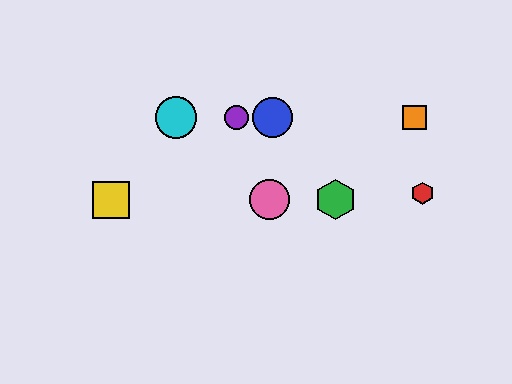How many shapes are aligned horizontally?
4 shapes (the blue circle, the purple circle, the orange square, the cyan circle) are aligned horizontally.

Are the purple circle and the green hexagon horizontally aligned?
No, the purple circle is at y≈117 and the green hexagon is at y≈199.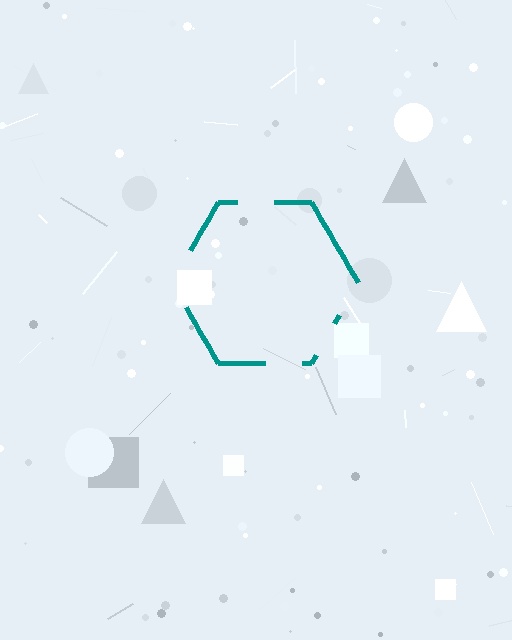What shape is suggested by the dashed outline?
The dashed outline suggests a hexagon.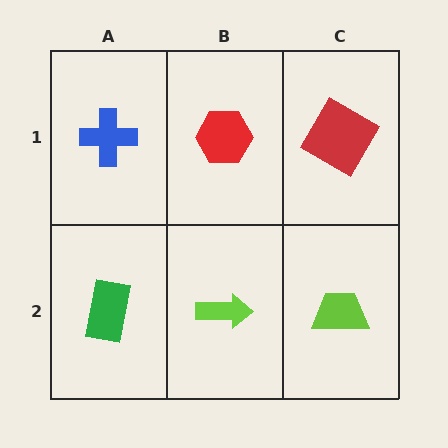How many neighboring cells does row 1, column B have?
3.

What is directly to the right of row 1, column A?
A red hexagon.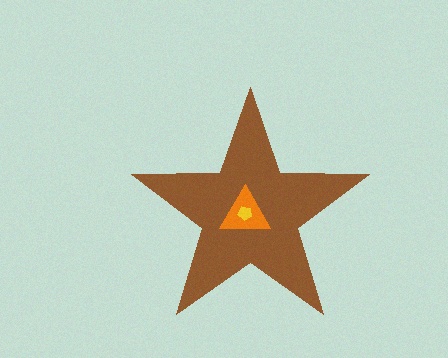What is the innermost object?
The yellow pentagon.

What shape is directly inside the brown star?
The orange triangle.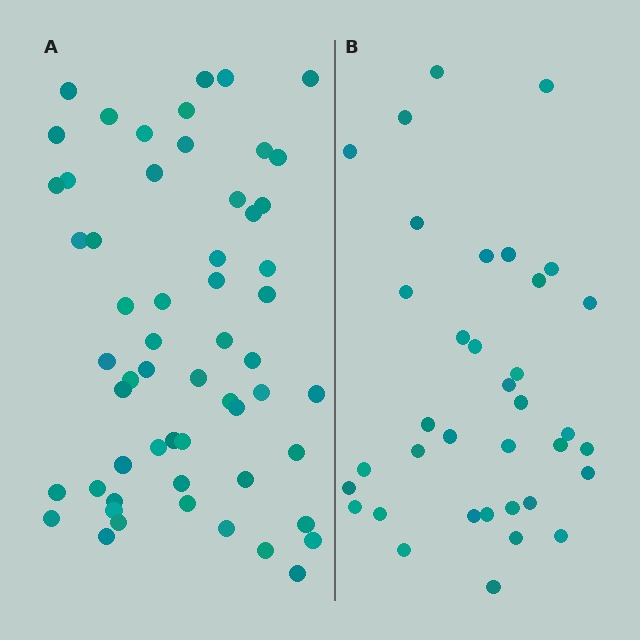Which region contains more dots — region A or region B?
Region A (the left region) has more dots.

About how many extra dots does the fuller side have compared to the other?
Region A has approximately 20 more dots than region B.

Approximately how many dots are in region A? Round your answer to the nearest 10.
About 60 dots. (The exact count is 57, which rounds to 60.)